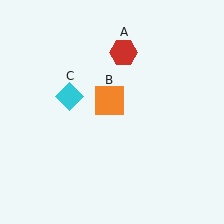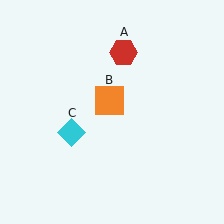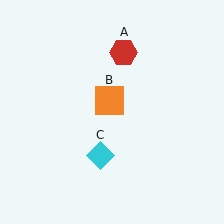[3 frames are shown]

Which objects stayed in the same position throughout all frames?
Red hexagon (object A) and orange square (object B) remained stationary.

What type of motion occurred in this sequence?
The cyan diamond (object C) rotated counterclockwise around the center of the scene.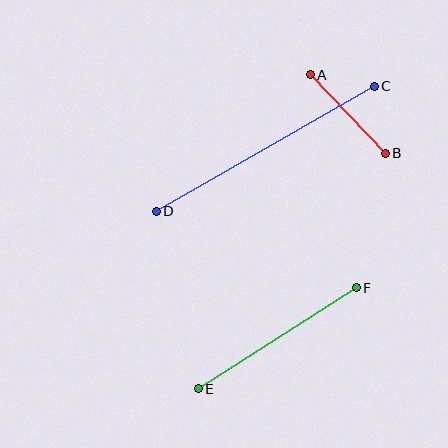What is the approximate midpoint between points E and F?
The midpoint is at approximately (277, 338) pixels.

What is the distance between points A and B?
The distance is approximately 108 pixels.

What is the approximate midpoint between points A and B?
The midpoint is at approximately (348, 114) pixels.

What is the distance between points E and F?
The distance is approximately 188 pixels.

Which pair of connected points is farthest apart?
Points C and D are farthest apart.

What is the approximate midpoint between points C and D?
The midpoint is at approximately (265, 149) pixels.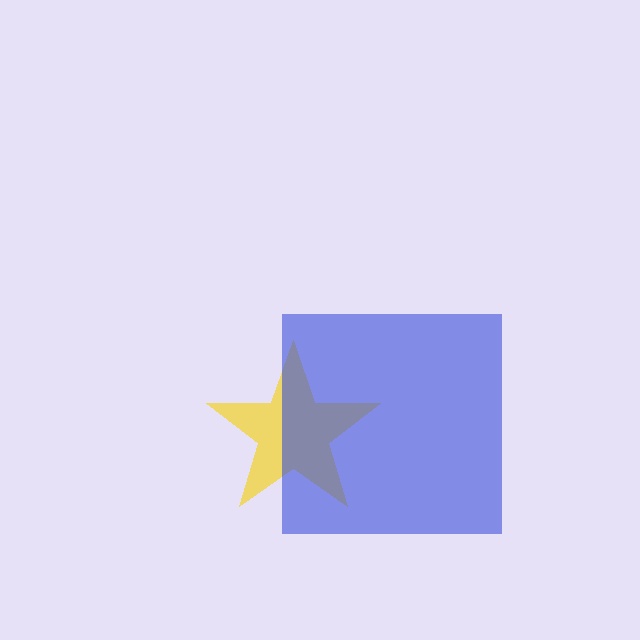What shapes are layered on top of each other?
The layered shapes are: a yellow star, a blue square.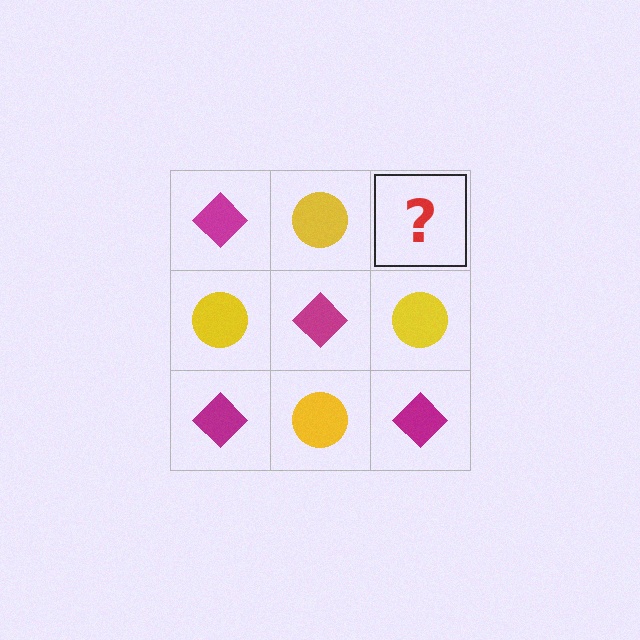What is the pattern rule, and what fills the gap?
The rule is that it alternates magenta diamond and yellow circle in a checkerboard pattern. The gap should be filled with a magenta diamond.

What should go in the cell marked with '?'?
The missing cell should contain a magenta diamond.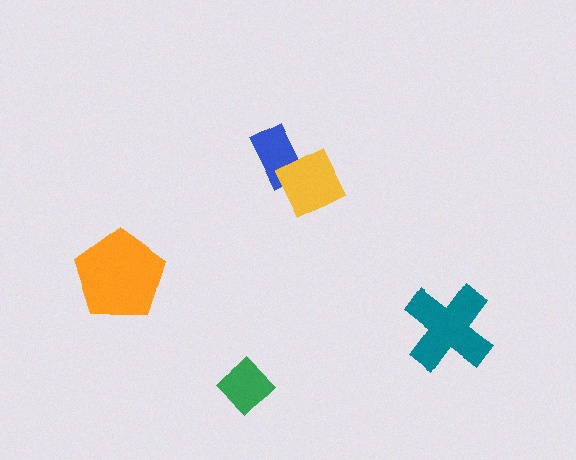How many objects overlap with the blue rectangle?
1 object overlaps with the blue rectangle.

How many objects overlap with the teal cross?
0 objects overlap with the teal cross.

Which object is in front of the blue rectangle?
The yellow diamond is in front of the blue rectangle.